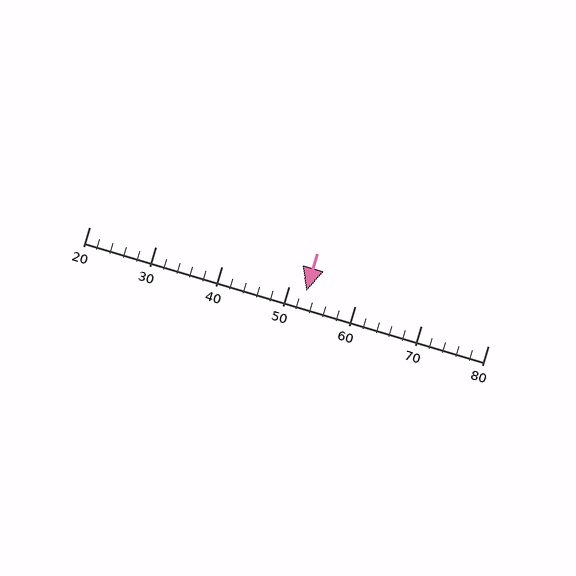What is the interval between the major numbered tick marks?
The major tick marks are spaced 10 units apart.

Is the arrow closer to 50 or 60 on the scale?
The arrow is closer to 50.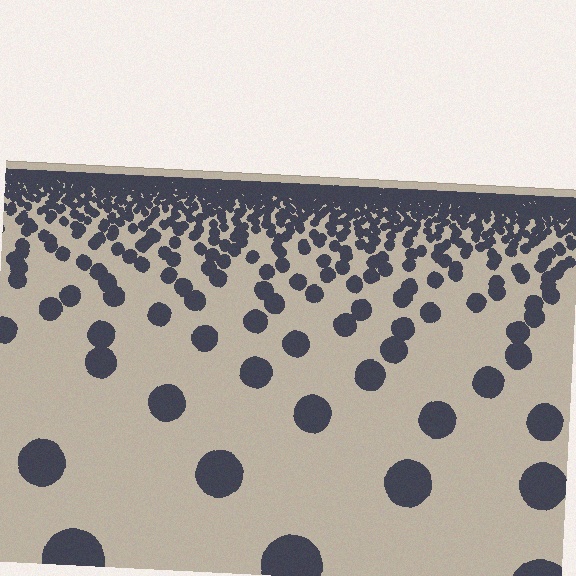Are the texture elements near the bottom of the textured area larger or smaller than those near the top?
Larger. Near the bottom, elements are closer to the viewer and appear at a bigger on-screen size.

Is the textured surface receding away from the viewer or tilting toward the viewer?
The surface is receding away from the viewer. Texture elements get smaller and denser toward the top.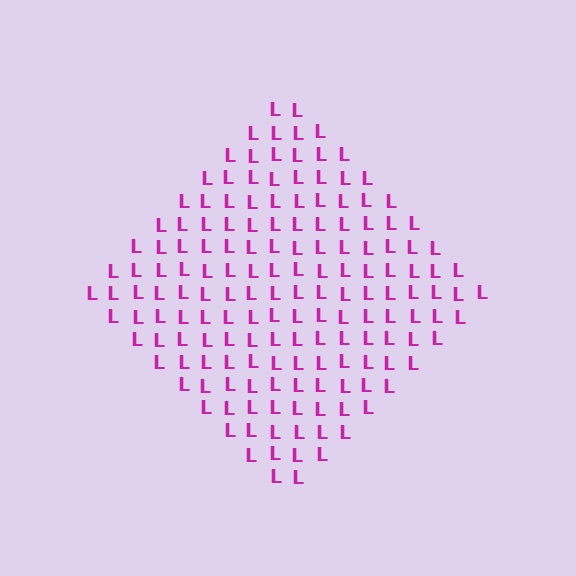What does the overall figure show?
The overall figure shows a diamond.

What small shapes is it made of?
It is made of small letter L's.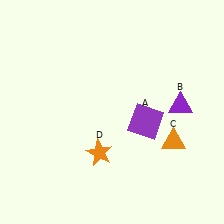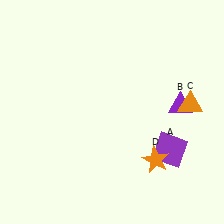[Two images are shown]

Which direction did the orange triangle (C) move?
The orange triangle (C) moved up.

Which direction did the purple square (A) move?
The purple square (A) moved down.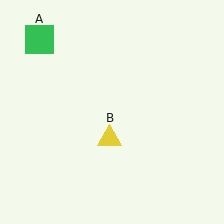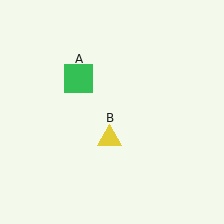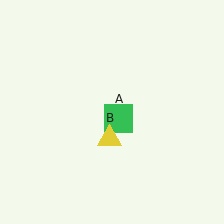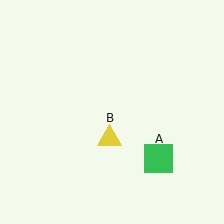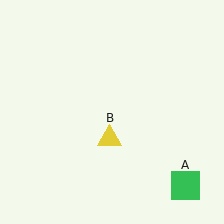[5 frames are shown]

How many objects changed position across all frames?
1 object changed position: green square (object A).